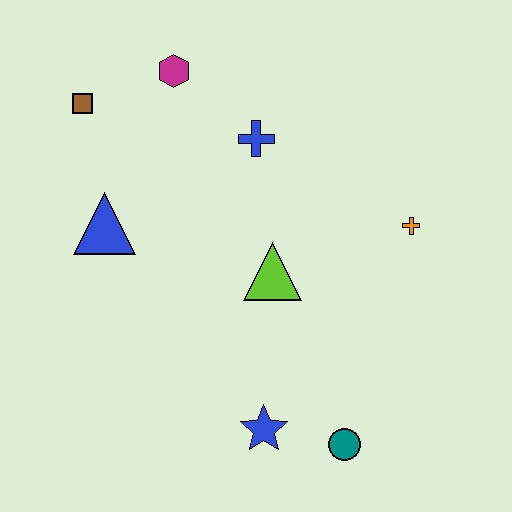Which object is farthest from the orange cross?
The brown square is farthest from the orange cross.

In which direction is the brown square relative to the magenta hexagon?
The brown square is to the left of the magenta hexagon.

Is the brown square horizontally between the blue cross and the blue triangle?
No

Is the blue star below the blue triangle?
Yes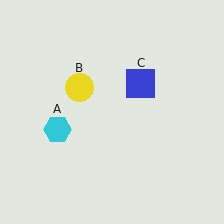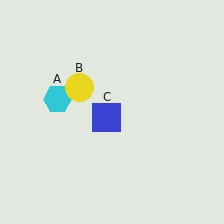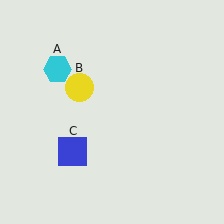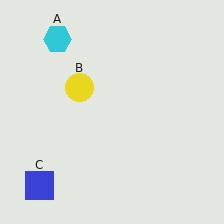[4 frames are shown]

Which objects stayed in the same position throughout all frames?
Yellow circle (object B) remained stationary.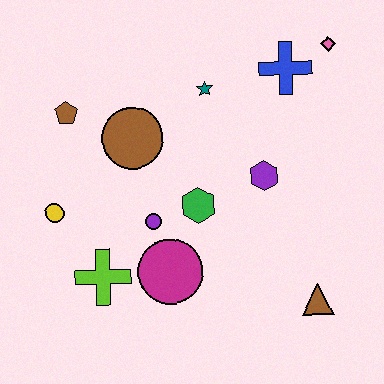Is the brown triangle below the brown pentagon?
Yes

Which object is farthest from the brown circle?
The brown triangle is farthest from the brown circle.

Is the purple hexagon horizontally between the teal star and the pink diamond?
Yes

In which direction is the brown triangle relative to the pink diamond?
The brown triangle is below the pink diamond.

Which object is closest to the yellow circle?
The lime cross is closest to the yellow circle.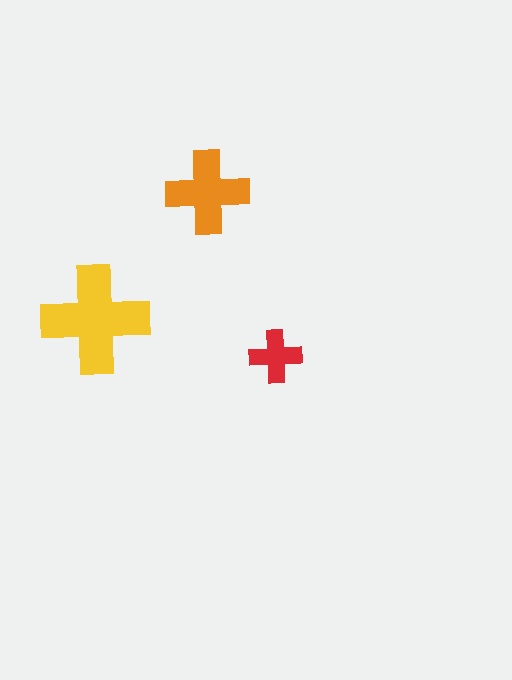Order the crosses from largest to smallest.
the yellow one, the orange one, the red one.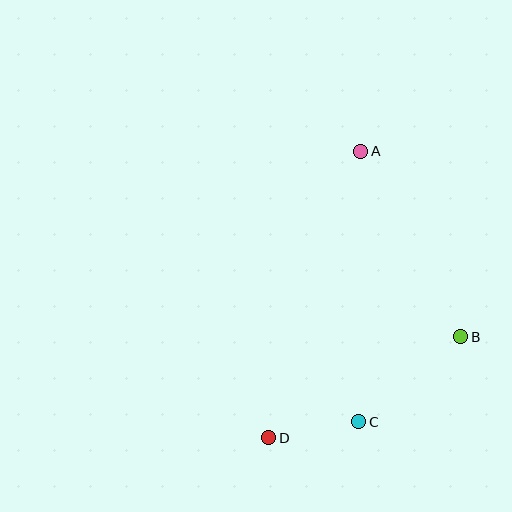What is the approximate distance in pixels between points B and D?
The distance between B and D is approximately 217 pixels.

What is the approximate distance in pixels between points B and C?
The distance between B and C is approximately 133 pixels.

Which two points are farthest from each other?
Points A and D are farthest from each other.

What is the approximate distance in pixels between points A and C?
The distance between A and C is approximately 270 pixels.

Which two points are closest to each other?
Points C and D are closest to each other.